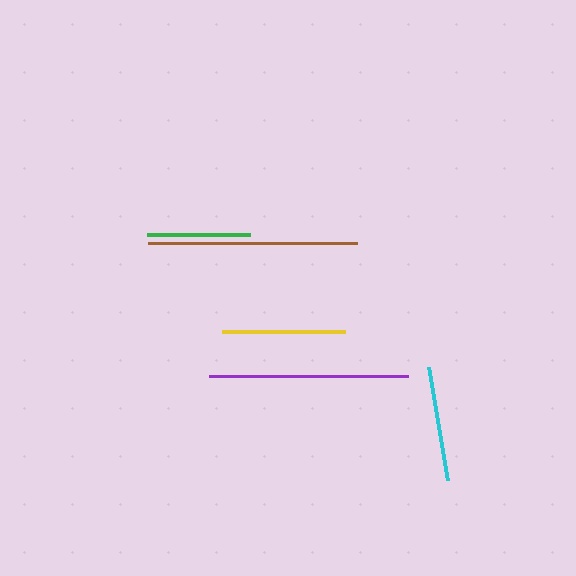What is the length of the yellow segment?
The yellow segment is approximately 123 pixels long.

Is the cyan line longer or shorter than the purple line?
The purple line is longer than the cyan line.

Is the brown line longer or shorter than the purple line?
The brown line is longer than the purple line.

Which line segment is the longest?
The brown line is the longest at approximately 210 pixels.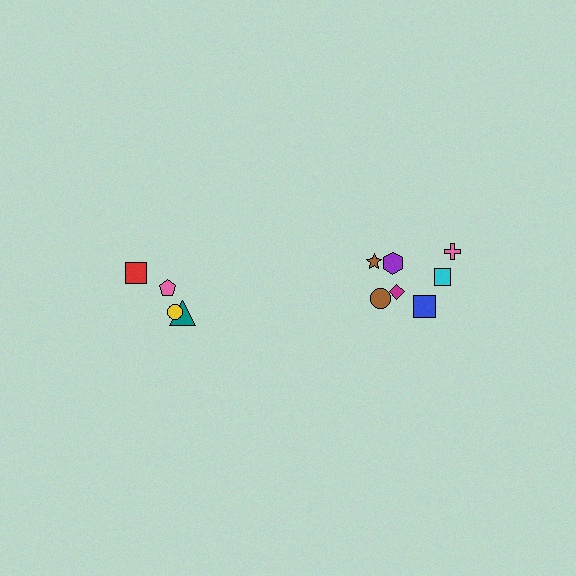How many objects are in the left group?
There are 4 objects.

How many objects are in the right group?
There are 7 objects.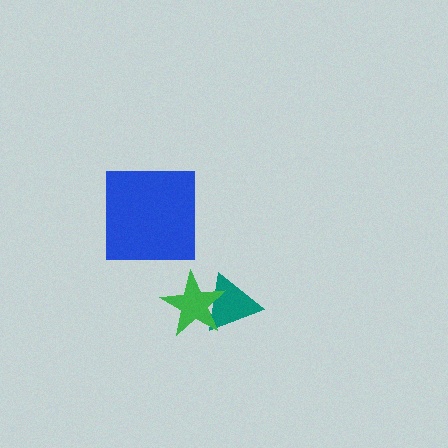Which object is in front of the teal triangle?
The green star is in front of the teal triangle.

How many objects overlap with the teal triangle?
1 object overlaps with the teal triangle.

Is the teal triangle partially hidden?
Yes, it is partially covered by another shape.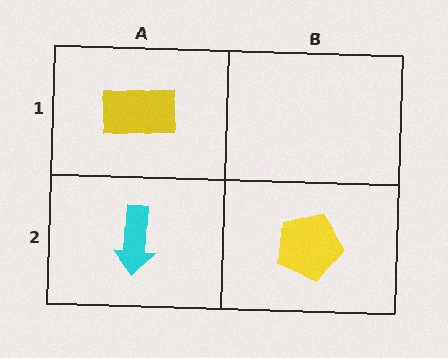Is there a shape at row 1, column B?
No, that cell is empty.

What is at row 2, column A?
A cyan arrow.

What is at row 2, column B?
A yellow pentagon.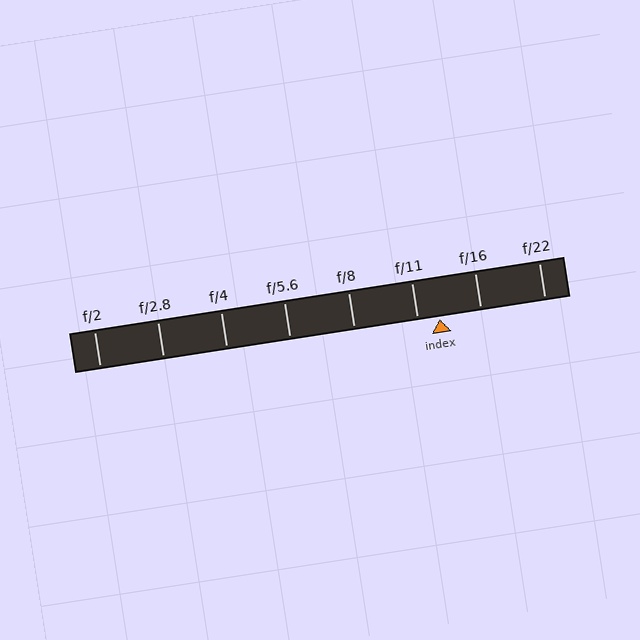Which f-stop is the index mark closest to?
The index mark is closest to f/11.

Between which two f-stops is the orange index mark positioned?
The index mark is between f/11 and f/16.